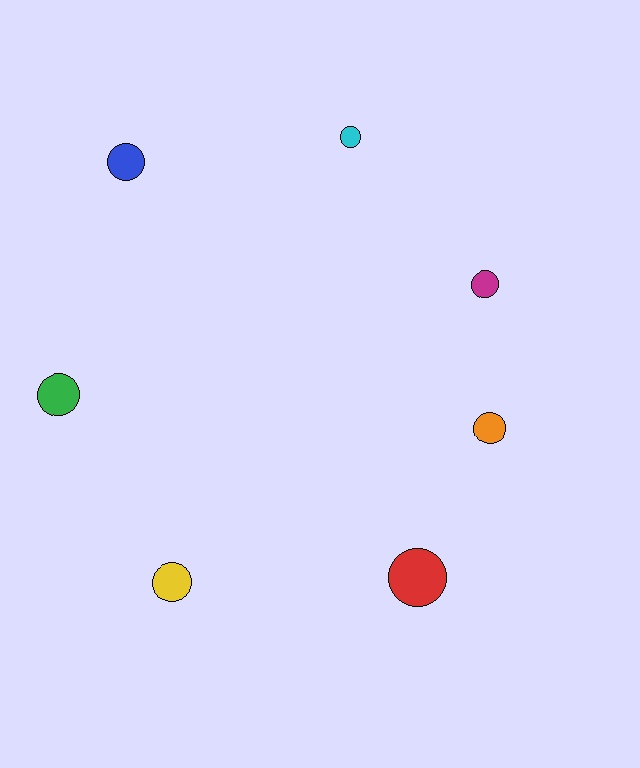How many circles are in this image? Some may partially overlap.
There are 7 circles.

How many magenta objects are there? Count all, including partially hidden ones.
There is 1 magenta object.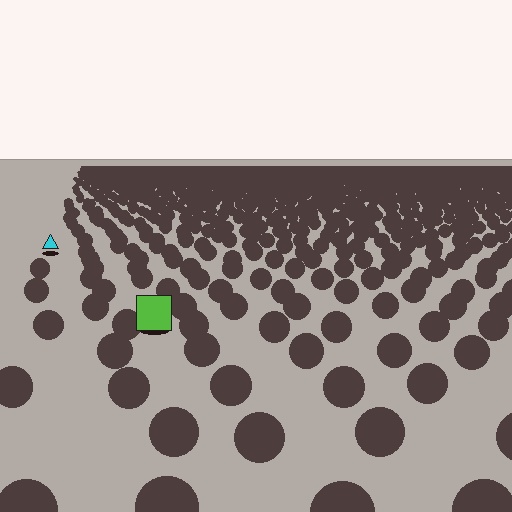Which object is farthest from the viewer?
The cyan triangle is farthest from the viewer. It appears smaller and the ground texture around it is denser.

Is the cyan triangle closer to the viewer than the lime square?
No. The lime square is closer — you can tell from the texture gradient: the ground texture is coarser near it.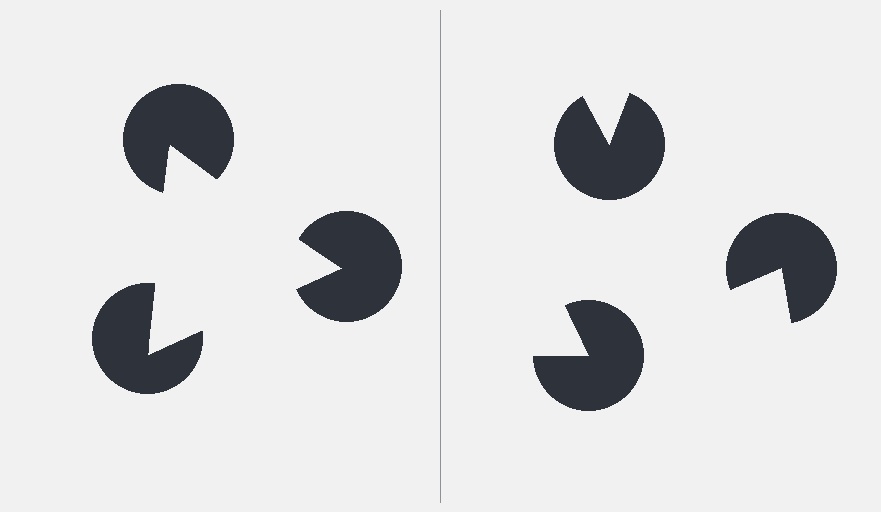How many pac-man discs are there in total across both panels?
6 — 3 on each side.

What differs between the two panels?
The pac-man discs are positioned identically on both sides; only the wedge orientations differ. On the left they align to a triangle; on the right they are misaligned.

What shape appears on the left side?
An illusory triangle.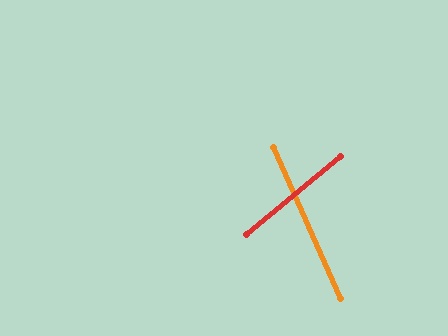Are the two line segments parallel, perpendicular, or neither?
Neither parallel nor perpendicular — they differ by about 74°.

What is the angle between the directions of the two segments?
Approximately 74 degrees.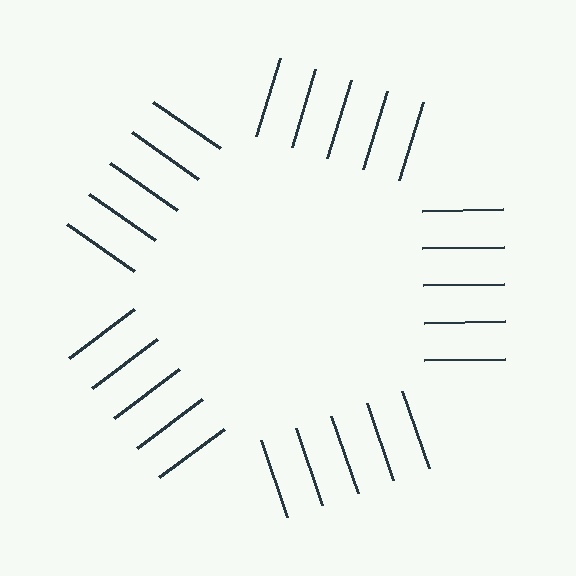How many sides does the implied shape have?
5 sides — the line-ends trace a pentagon.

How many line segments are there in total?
25 — 5 along each of the 5 edges.